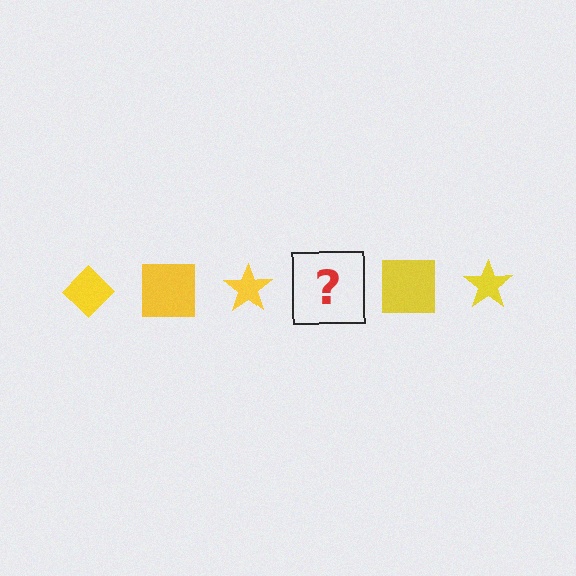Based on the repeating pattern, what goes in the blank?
The blank should be a yellow diamond.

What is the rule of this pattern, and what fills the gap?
The rule is that the pattern cycles through diamond, square, star shapes in yellow. The gap should be filled with a yellow diamond.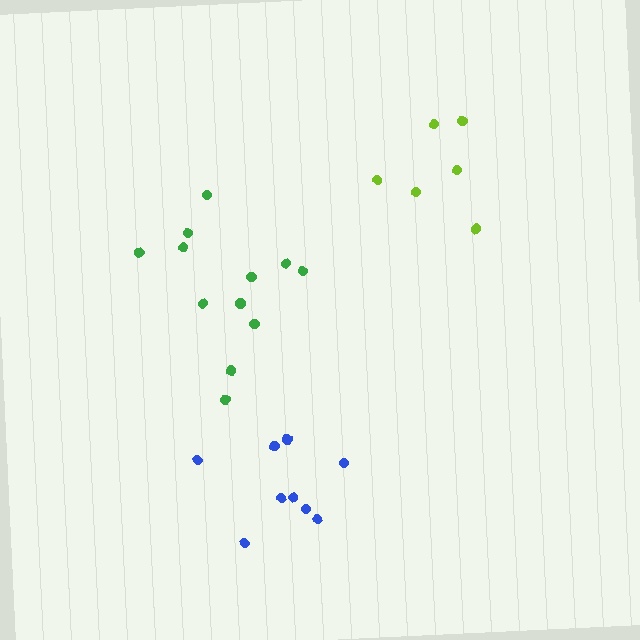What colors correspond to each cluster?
The clusters are colored: green, lime, blue.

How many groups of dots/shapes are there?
There are 3 groups.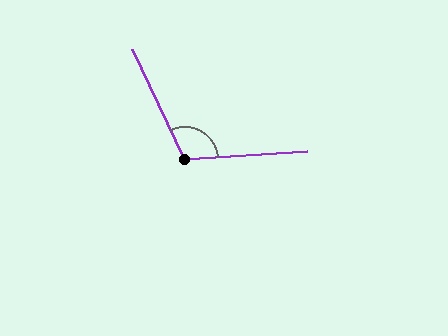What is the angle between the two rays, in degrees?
Approximately 112 degrees.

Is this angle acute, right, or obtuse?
It is obtuse.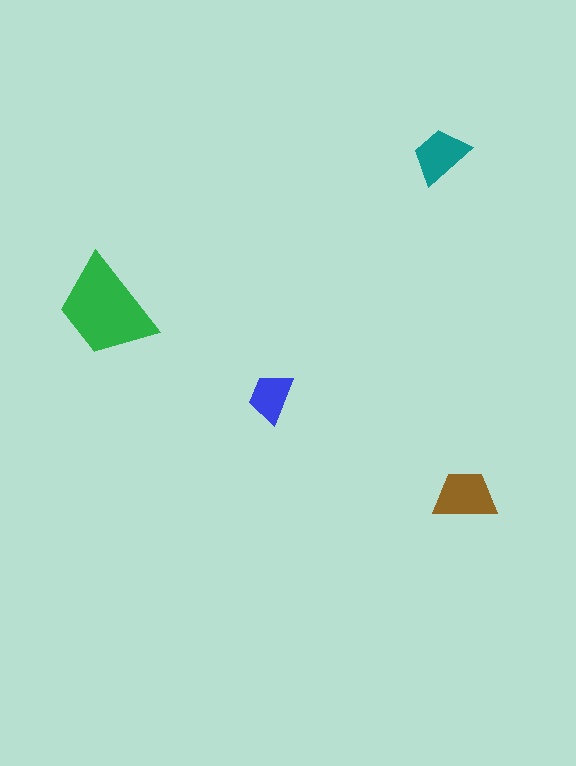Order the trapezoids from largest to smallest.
the green one, the brown one, the teal one, the blue one.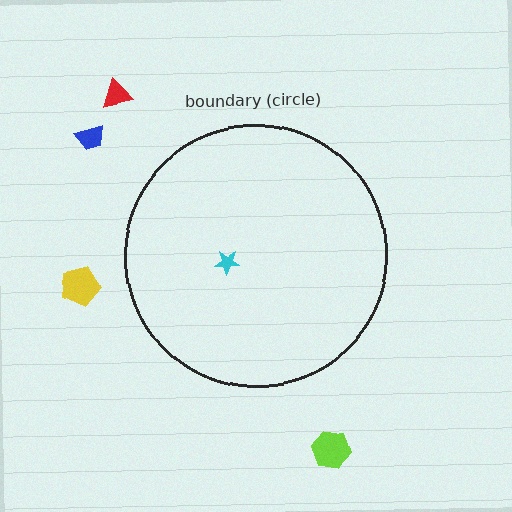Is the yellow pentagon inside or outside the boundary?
Outside.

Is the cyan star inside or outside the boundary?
Inside.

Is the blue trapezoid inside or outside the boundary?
Outside.